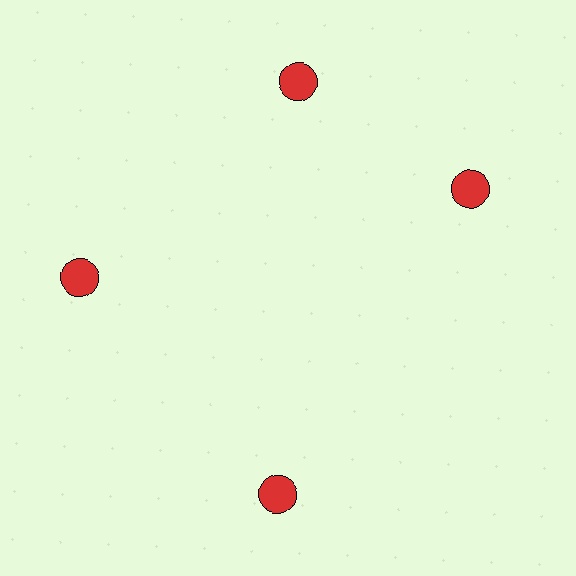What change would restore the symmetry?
The symmetry would be restored by rotating it back into even spacing with its neighbors so that all 4 circles sit at equal angles and equal distance from the center.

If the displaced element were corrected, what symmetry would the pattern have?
It would have 4-fold rotational symmetry — the pattern would map onto itself every 90 degrees.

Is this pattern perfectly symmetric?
No. The 4 red circles are arranged in a ring, but one element near the 3 o'clock position is rotated out of alignment along the ring, breaking the 4-fold rotational symmetry.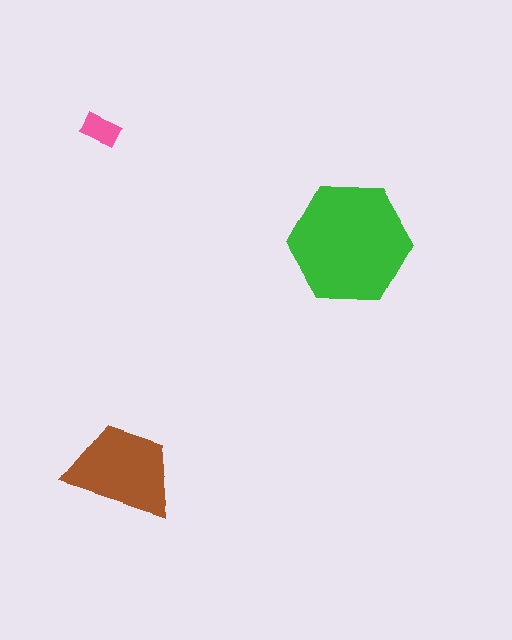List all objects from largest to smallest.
The green hexagon, the brown trapezoid, the pink rectangle.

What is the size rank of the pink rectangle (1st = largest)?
3rd.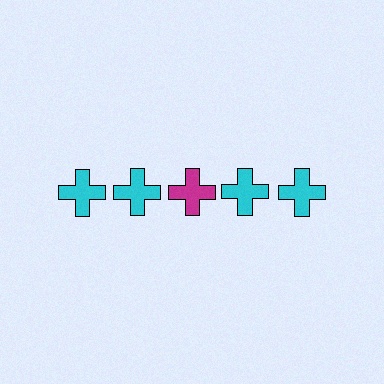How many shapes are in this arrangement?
There are 5 shapes arranged in a grid pattern.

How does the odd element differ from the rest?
It has a different color: magenta instead of cyan.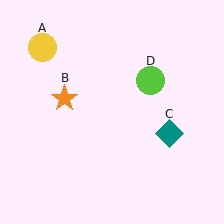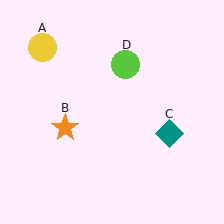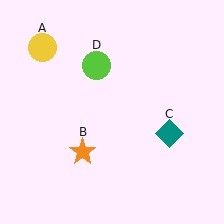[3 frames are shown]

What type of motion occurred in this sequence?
The orange star (object B), lime circle (object D) rotated counterclockwise around the center of the scene.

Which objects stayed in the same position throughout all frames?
Yellow circle (object A) and teal diamond (object C) remained stationary.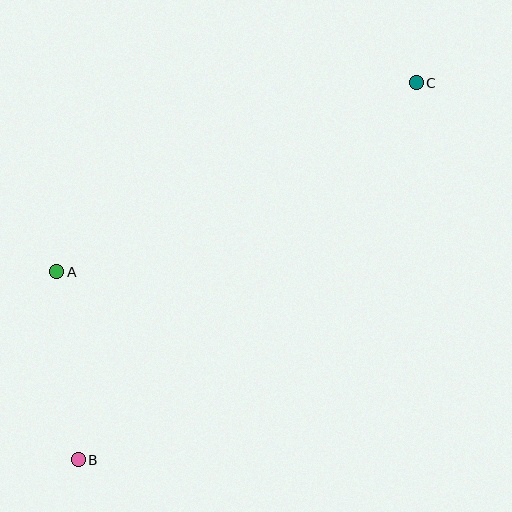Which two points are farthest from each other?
Points B and C are farthest from each other.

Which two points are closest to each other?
Points A and B are closest to each other.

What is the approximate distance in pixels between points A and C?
The distance between A and C is approximately 406 pixels.